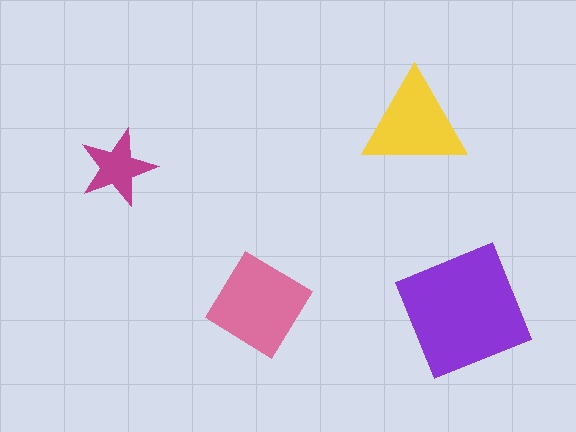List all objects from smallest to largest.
The magenta star, the yellow triangle, the pink diamond, the purple square.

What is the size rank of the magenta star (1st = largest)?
4th.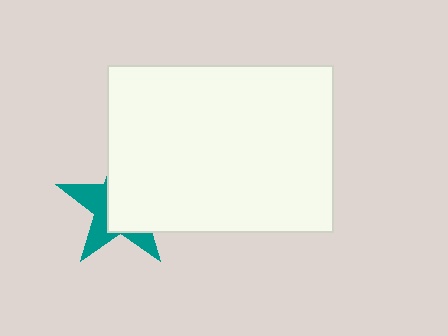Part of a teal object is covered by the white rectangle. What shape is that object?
It is a star.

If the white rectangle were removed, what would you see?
You would see the complete teal star.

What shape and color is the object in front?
The object in front is a white rectangle.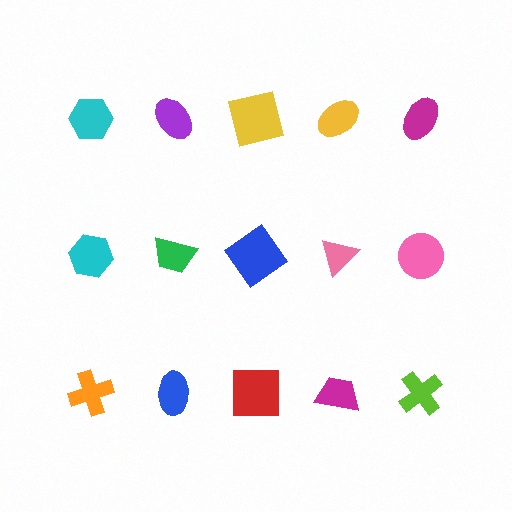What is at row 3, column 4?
A magenta trapezoid.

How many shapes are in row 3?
5 shapes.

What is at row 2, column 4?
A pink triangle.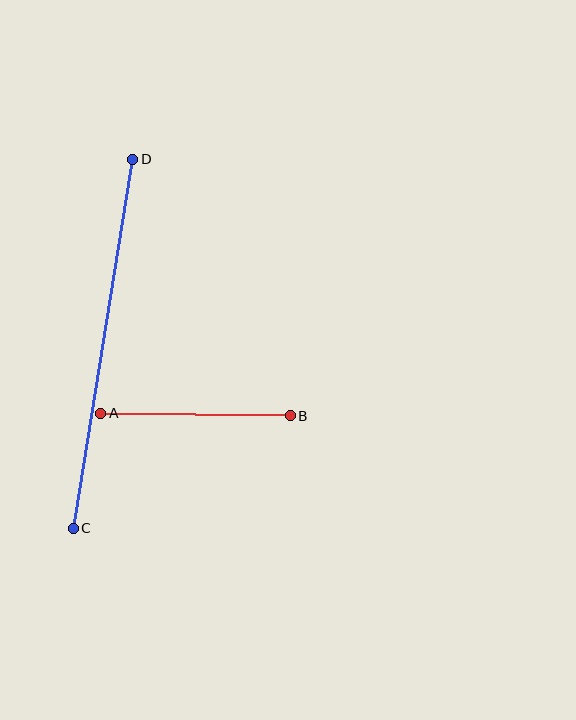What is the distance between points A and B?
The distance is approximately 190 pixels.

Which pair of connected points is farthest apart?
Points C and D are farthest apart.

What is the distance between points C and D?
The distance is approximately 374 pixels.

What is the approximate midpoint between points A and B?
The midpoint is at approximately (196, 414) pixels.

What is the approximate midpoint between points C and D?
The midpoint is at approximately (103, 344) pixels.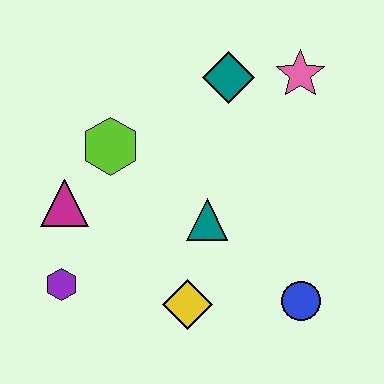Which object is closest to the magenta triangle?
The lime hexagon is closest to the magenta triangle.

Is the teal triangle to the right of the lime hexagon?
Yes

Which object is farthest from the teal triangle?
The pink star is farthest from the teal triangle.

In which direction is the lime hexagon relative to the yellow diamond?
The lime hexagon is above the yellow diamond.